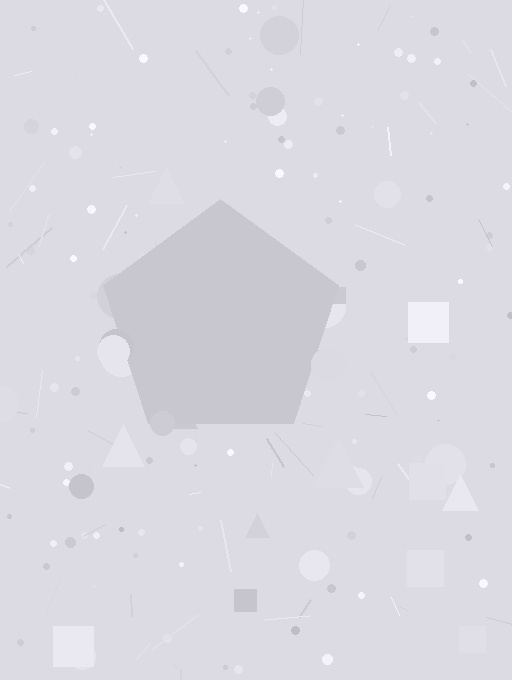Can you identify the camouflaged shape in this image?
The camouflaged shape is a pentagon.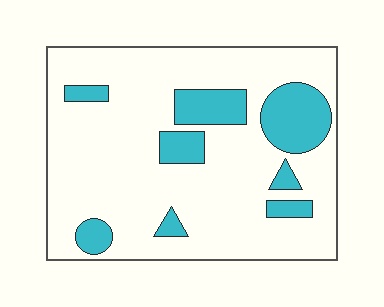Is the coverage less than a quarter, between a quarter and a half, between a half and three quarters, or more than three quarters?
Less than a quarter.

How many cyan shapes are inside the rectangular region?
8.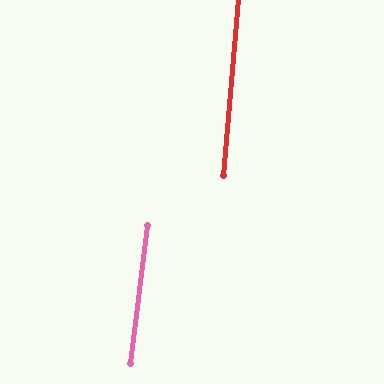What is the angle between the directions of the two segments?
Approximately 2 degrees.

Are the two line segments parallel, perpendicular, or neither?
Parallel — their directions differ by only 1.6°.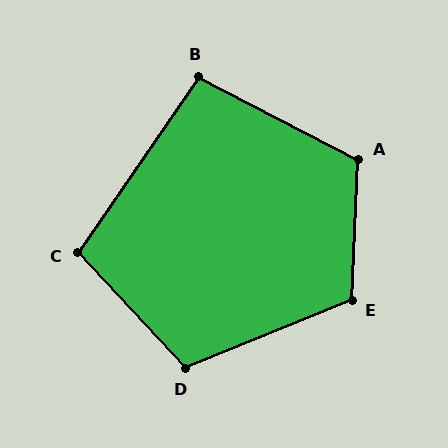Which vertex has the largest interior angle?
E, at approximately 115 degrees.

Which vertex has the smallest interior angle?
B, at approximately 97 degrees.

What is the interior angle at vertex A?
Approximately 115 degrees (obtuse).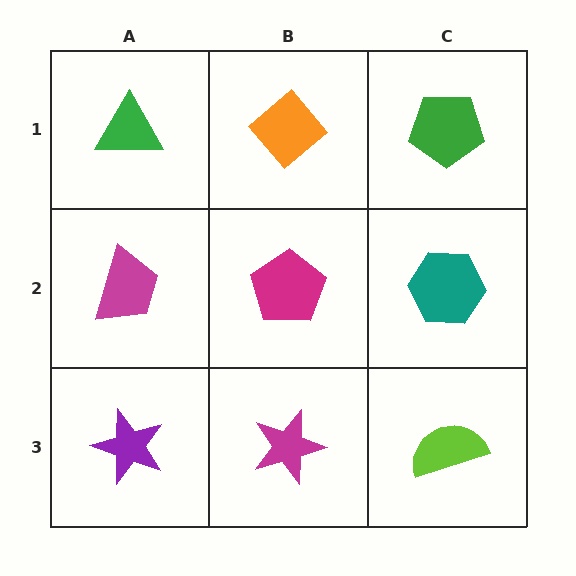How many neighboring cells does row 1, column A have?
2.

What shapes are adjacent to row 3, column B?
A magenta pentagon (row 2, column B), a purple star (row 3, column A), a lime semicircle (row 3, column C).